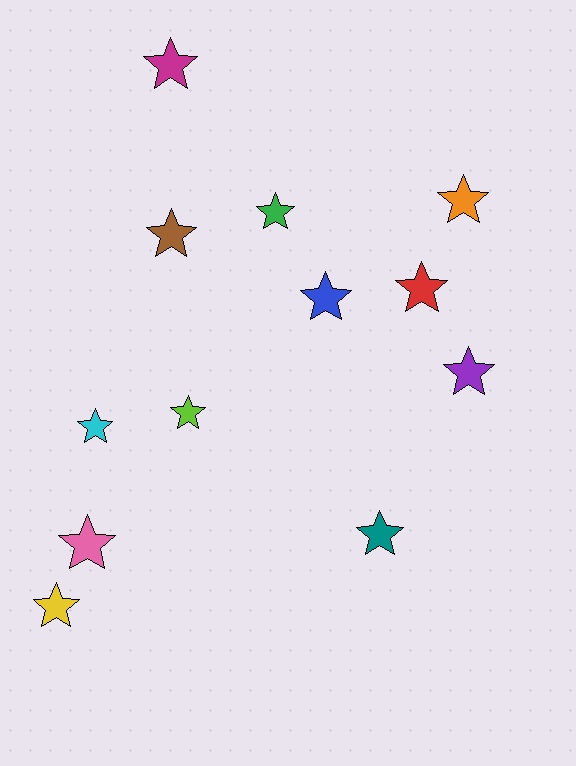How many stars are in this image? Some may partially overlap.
There are 12 stars.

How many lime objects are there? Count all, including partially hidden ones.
There is 1 lime object.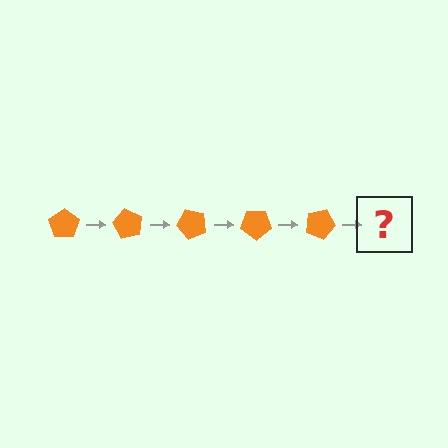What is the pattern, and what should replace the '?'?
The pattern is that the pentagon rotates 60 degrees each step. The '?' should be an orange pentagon rotated 300 degrees.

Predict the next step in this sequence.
The next step is an orange pentagon rotated 300 degrees.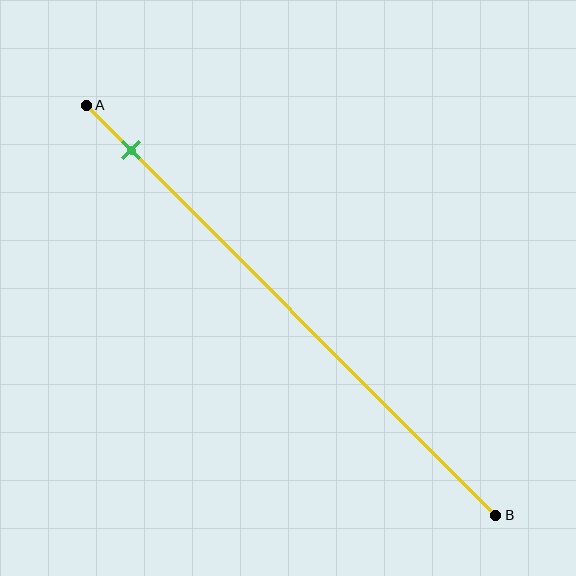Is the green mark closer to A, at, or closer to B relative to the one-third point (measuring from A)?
The green mark is closer to point A than the one-third point of segment AB.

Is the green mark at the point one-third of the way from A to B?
No, the mark is at about 10% from A, not at the 33% one-third point.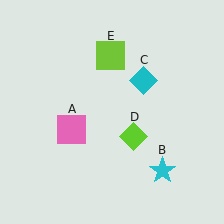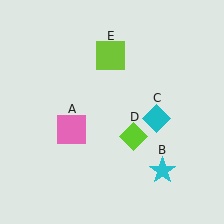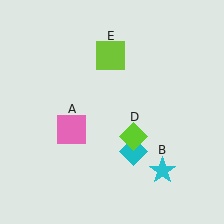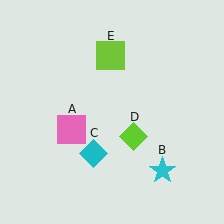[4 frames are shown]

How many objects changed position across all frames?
1 object changed position: cyan diamond (object C).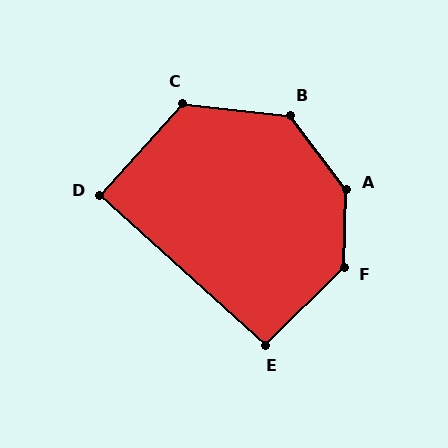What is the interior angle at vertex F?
Approximately 136 degrees (obtuse).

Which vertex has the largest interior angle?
A, at approximately 141 degrees.